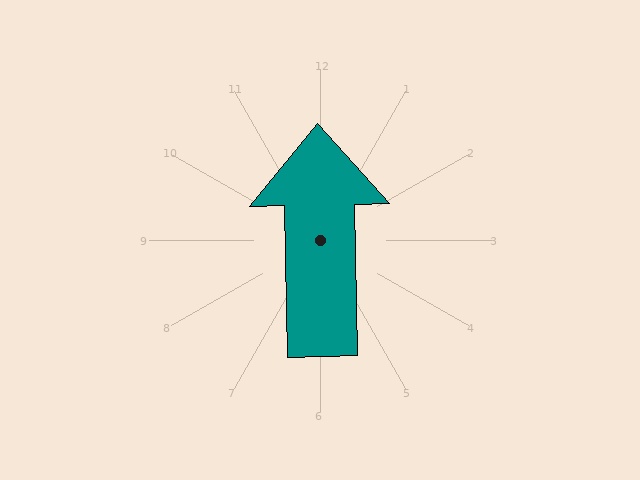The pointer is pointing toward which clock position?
Roughly 12 o'clock.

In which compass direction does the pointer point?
North.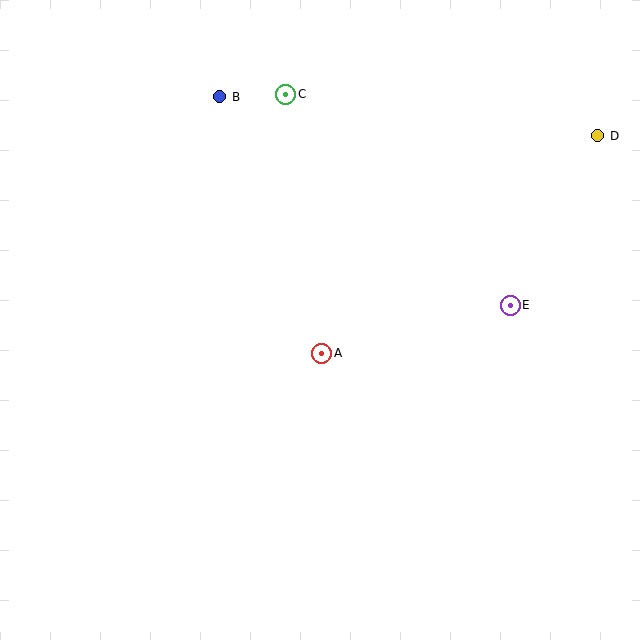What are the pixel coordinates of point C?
Point C is at (286, 94).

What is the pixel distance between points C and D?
The distance between C and D is 315 pixels.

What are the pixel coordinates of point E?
Point E is at (510, 305).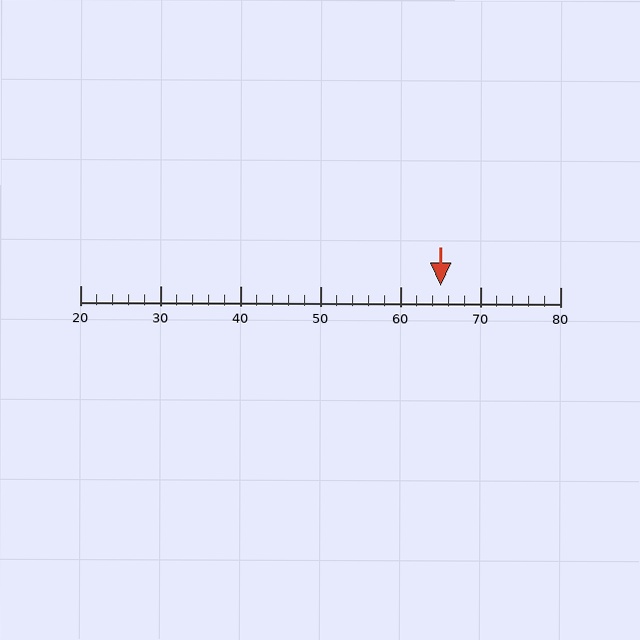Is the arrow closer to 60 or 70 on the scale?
The arrow is closer to 70.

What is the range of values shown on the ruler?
The ruler shows values from 20 to 80.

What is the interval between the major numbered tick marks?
The major tick marks are spaced 10 units apart.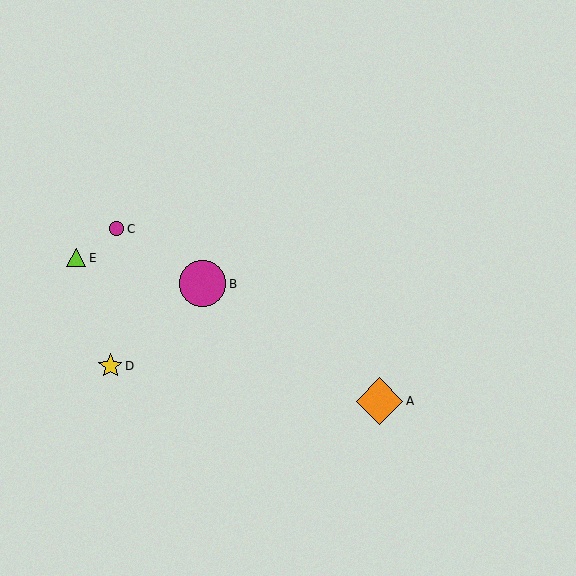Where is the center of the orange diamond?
The center of the orange diamond is at (379, 401).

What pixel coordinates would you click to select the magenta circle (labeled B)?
Click at (202, 284) to select the magenta circle B.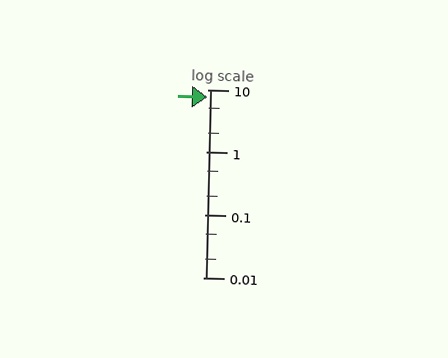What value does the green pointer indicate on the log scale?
The pointer indicates approximately 7.7.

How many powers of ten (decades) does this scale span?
The scale spans 3 decades, from 0.01 to 10.